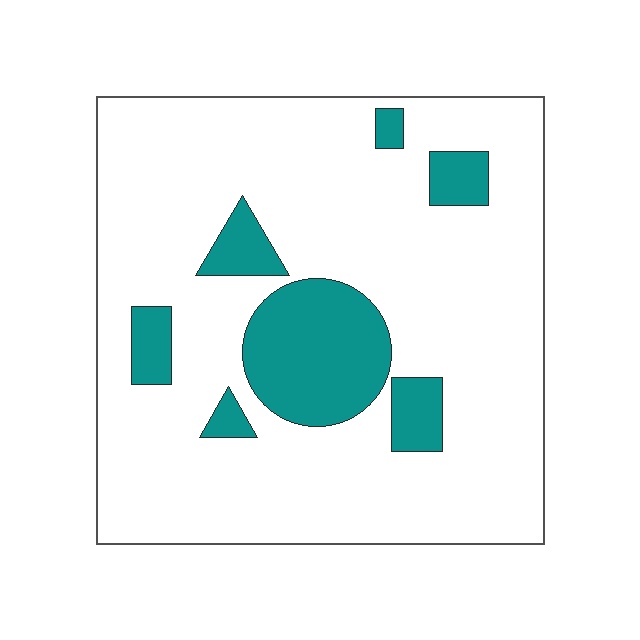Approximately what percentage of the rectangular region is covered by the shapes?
Approximately 15%.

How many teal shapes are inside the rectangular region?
7.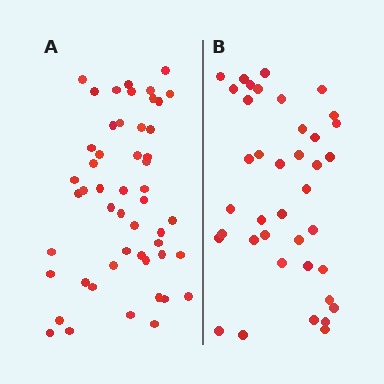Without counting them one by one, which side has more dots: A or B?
Region A (the left region) has more dots.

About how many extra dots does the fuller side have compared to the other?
Region A has roughly 12 or so more dots than region B.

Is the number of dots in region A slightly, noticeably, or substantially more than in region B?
Region A has noticeably more, but not dramatically so. The ratio is roughly 1.3 to 1.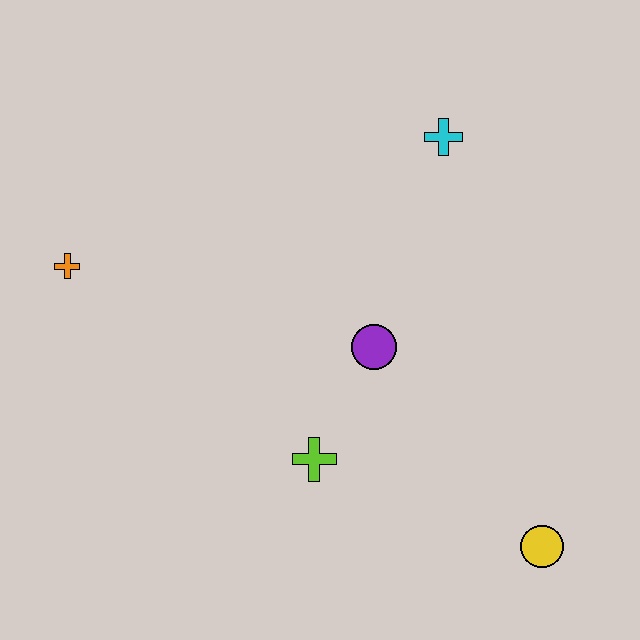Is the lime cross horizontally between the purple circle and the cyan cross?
No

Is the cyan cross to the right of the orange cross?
Yes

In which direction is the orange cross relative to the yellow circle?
The orange cross is to the left of the yellow circle.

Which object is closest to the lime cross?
The purple circle is closest to the lime cross.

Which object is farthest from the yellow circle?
The orange cross is farthest from the yellow circle.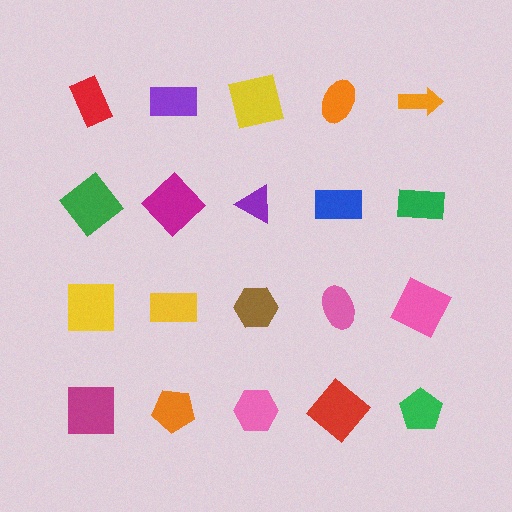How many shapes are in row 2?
5 shapes.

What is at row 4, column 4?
A red diamond.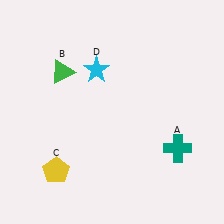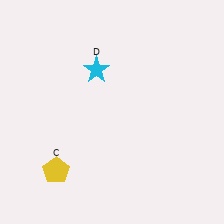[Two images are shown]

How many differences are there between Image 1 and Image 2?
There are 2 differences between the two images.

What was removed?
The green triangle (B), the teal cross (A) were removed in Image 2.